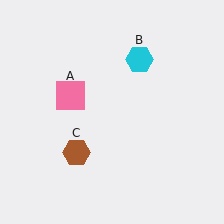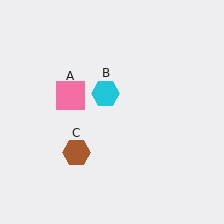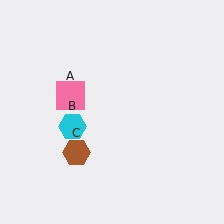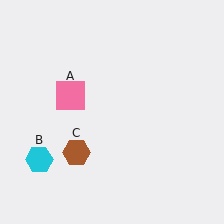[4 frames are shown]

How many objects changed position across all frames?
1 object changed position: cyan hexagon (object B).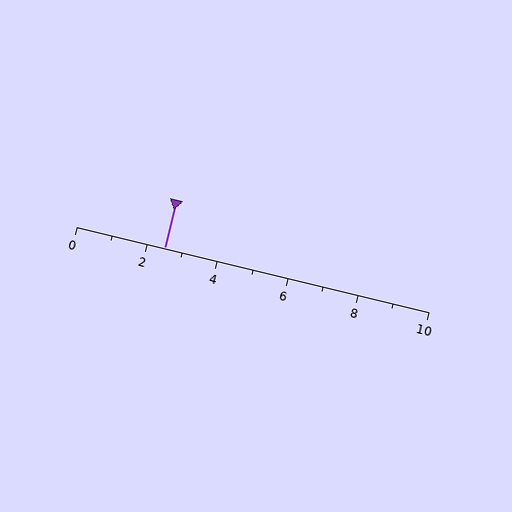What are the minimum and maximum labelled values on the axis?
The axis runs from 0 to 10.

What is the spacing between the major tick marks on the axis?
The major ticks are spaced 2 apart.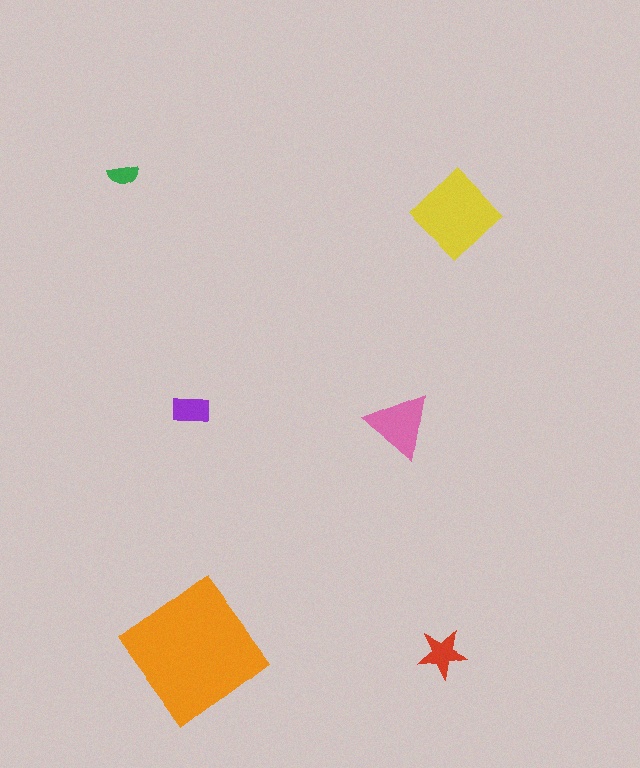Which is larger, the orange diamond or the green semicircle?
The orange diamond.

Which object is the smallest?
The green semicircle.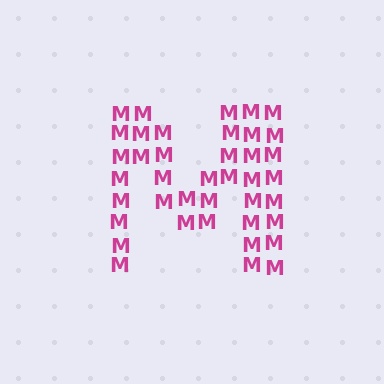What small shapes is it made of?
It is made of small letter M's.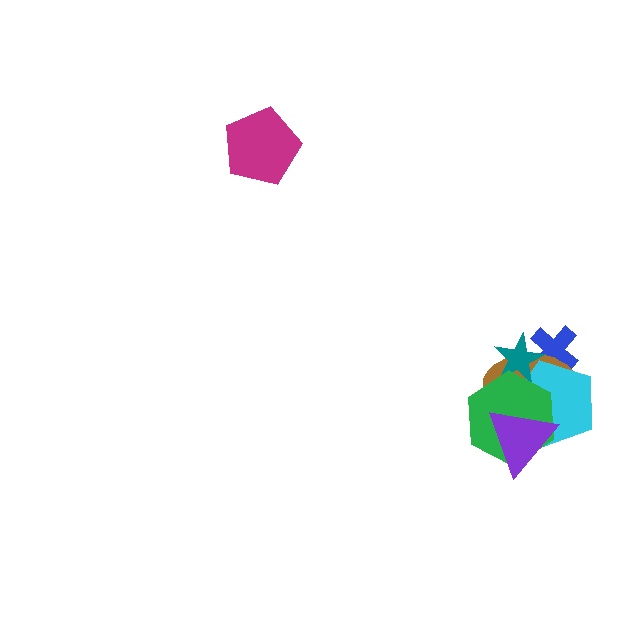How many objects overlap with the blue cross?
3 objects overlap with the blue cross.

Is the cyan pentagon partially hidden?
Yes, it is partially covered by another shape.